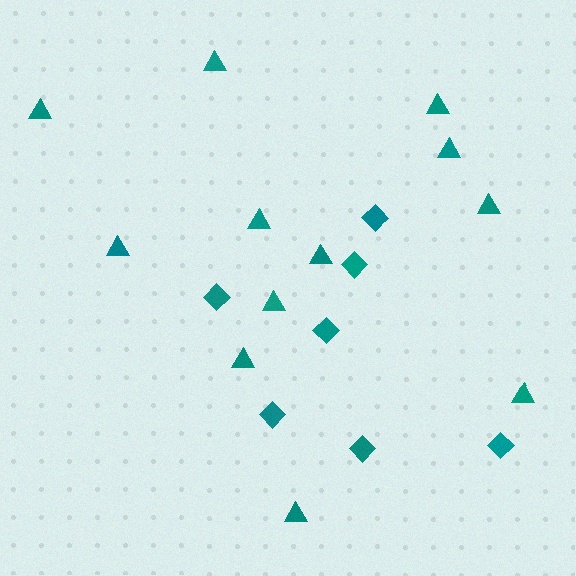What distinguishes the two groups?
There are 2 groups: one group of diamonds (7) and one group of triangles (12).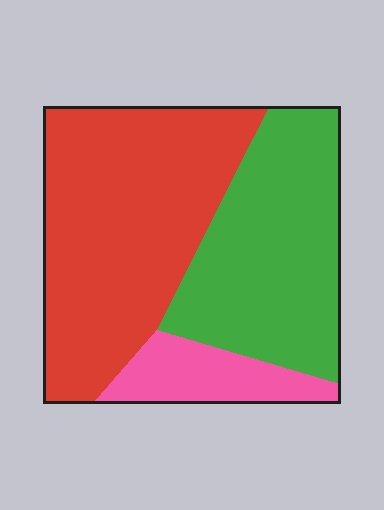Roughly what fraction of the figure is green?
Green covers roughly 40% of the figure.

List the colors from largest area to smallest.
From largest to smallest: red, green, pink.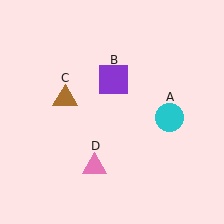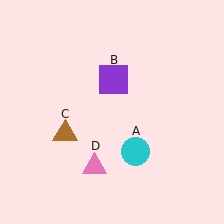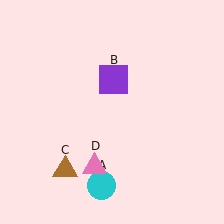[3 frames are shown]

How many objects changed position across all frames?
2 objects changed position: cyan circle (object A), brown triangle (object C).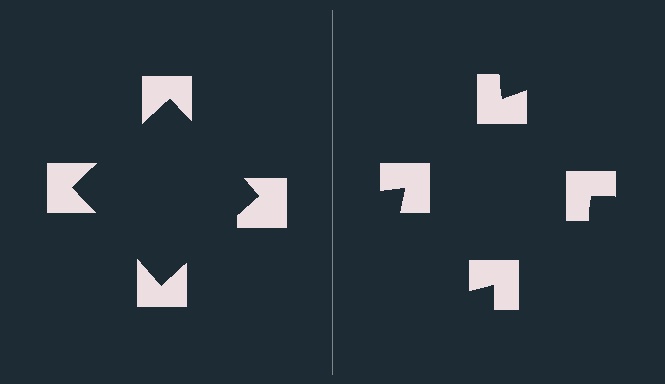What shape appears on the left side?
An illusory square.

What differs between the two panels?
The notched squares are positioned identically on both sides; only the wedge orientations differ. On the left they align to a square; on the right they are misaligned.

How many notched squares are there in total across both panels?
8 — 4 on each side.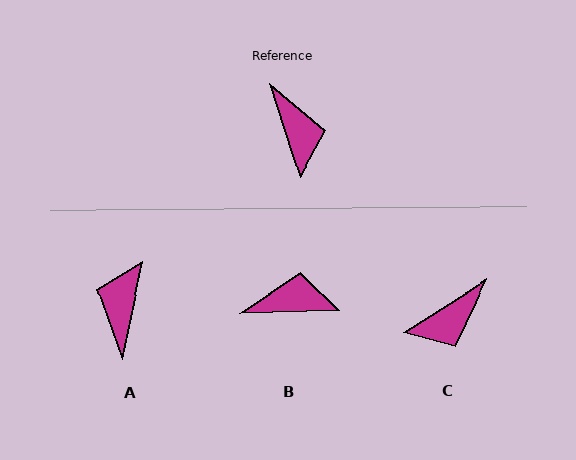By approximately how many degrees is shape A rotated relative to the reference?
Approximately 150 degrees counter-clockwise.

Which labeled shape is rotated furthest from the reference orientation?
A, about 150 degrees away.